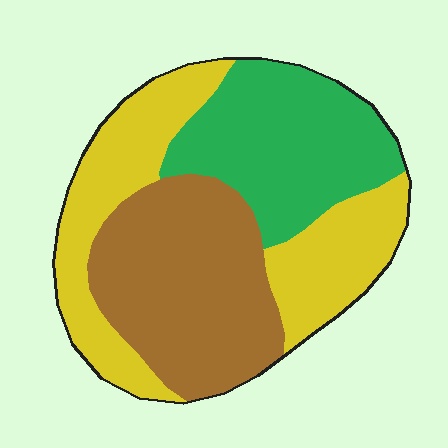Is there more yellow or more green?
Yellow.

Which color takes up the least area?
Green, at roughly 30%.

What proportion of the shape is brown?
Brown covers about 35% of the shape.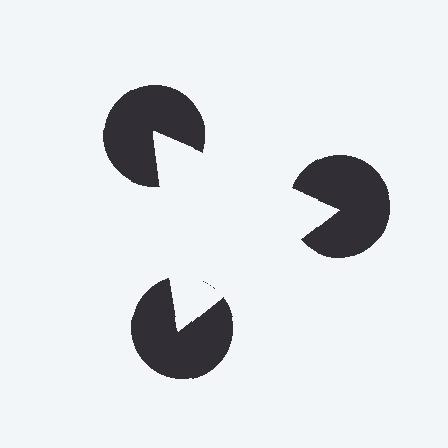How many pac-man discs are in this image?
There are 3 — one at each vertex of the illusory triangle.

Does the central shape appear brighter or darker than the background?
It typically appears slightly brighter than the background, even though no actual brightness change is drawn.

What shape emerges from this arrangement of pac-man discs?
An illusory triangle — its edges are inferred from the aligned wedge cuts in the pac-man discs, not physically drawn.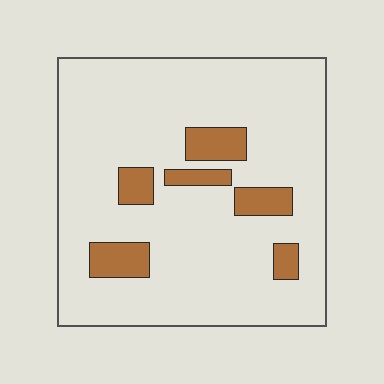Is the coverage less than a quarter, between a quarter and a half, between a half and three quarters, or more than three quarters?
Less than a quarter.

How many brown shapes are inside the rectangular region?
6.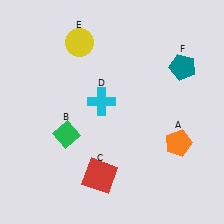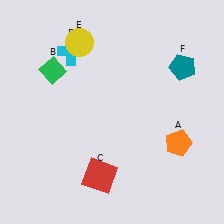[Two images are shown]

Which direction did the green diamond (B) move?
The green diamond (B) moved up.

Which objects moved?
The objects that moved are: the green diamond (B), the cyan cross (D).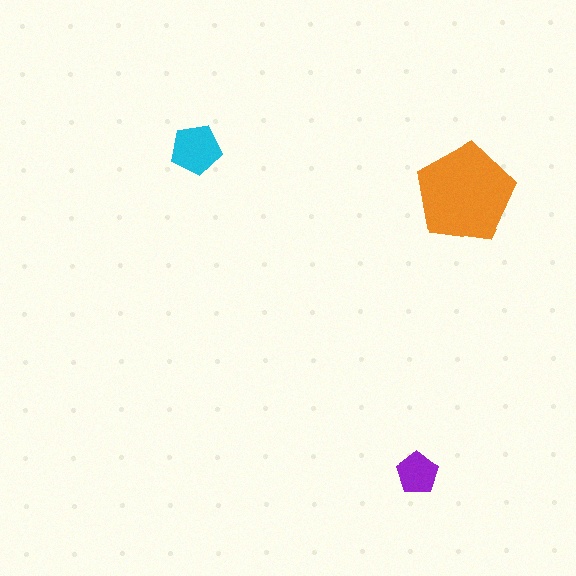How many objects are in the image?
There are 3 objects in the image.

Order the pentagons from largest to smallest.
the orange one, the cyan one, the purple one.